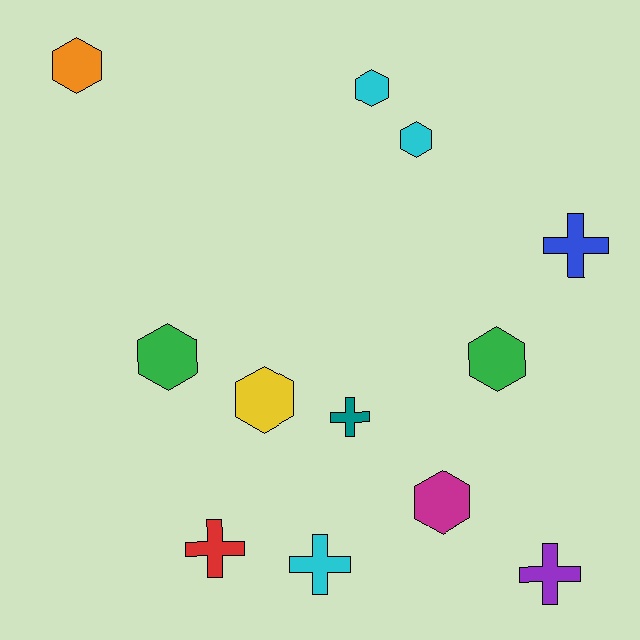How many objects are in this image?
There are 12 objects.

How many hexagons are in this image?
There are 7 hexagons.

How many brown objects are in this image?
There are no brown objects.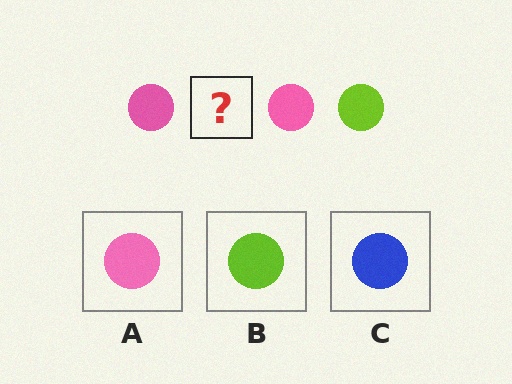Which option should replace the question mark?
Option B.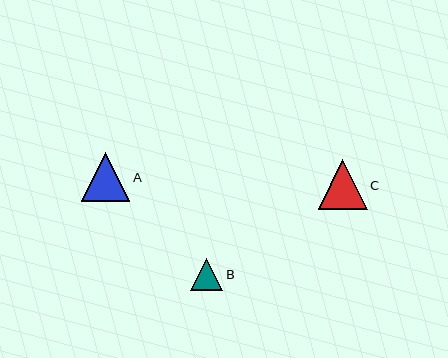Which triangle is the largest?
Triangle C is the largest with a size of approximately 49 pixels.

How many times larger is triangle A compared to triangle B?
Triangle A is approximately 1.5 times the size of triangle B.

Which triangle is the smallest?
Triangle B is the smallest with a size of approximately 32 pixels.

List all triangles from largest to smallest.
From largest to smallest: C, A, B.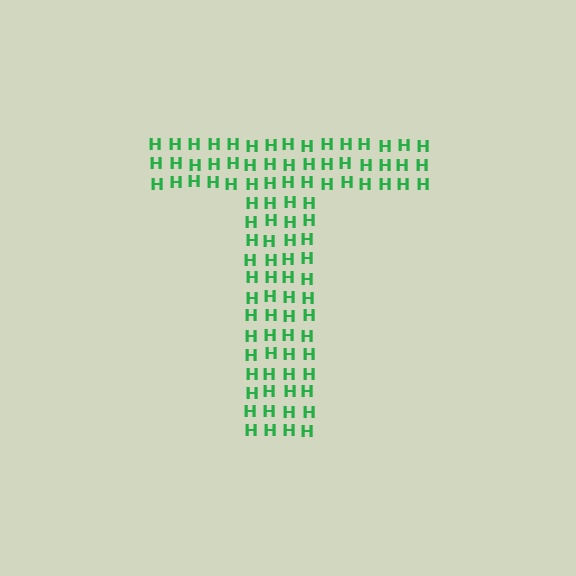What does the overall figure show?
The overall figure shows the letter T.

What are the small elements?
The small elements are letter H's.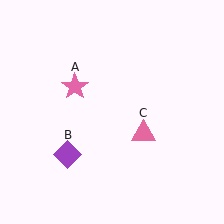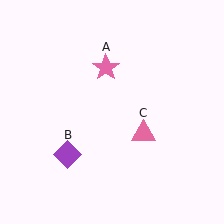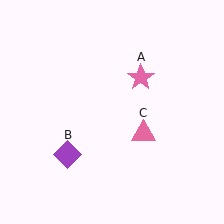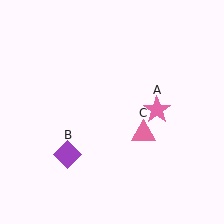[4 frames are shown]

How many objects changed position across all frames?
1 object changed position: pink star (object A).